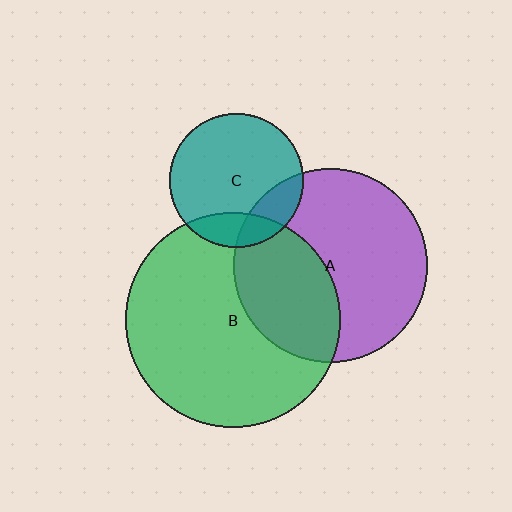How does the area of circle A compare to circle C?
Approximately 2.1 times.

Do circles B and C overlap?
Yes.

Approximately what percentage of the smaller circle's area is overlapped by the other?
Approximately 15%.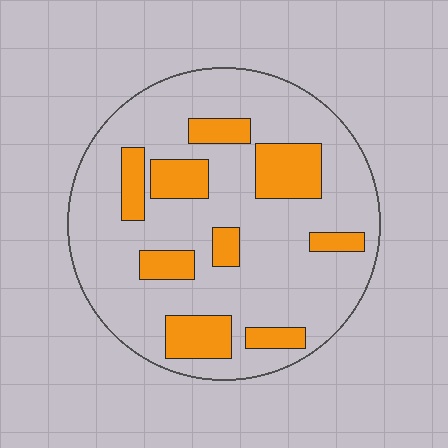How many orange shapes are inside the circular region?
9.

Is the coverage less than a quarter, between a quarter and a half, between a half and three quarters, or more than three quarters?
Less than a quarter.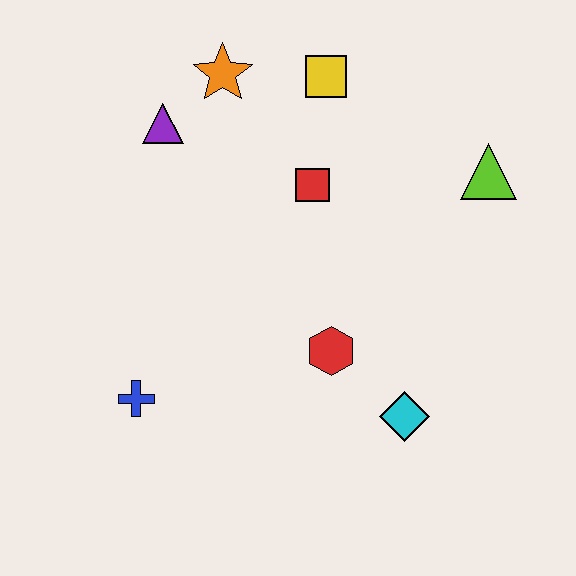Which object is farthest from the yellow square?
The blue cross is farthest from the yellow square.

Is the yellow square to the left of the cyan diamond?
Yes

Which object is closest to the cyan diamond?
The red hexagon is closest to the cyan diamond.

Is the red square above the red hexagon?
Yes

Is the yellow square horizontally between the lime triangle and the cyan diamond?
No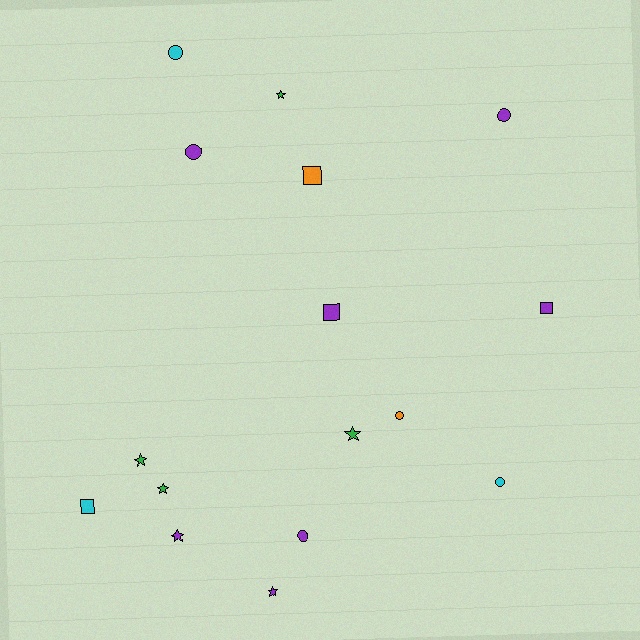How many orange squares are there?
There is 1 orange square.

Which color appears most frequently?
Purple, with 7 objects.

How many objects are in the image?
There are 16 objects.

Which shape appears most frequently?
Star, with 6 objects.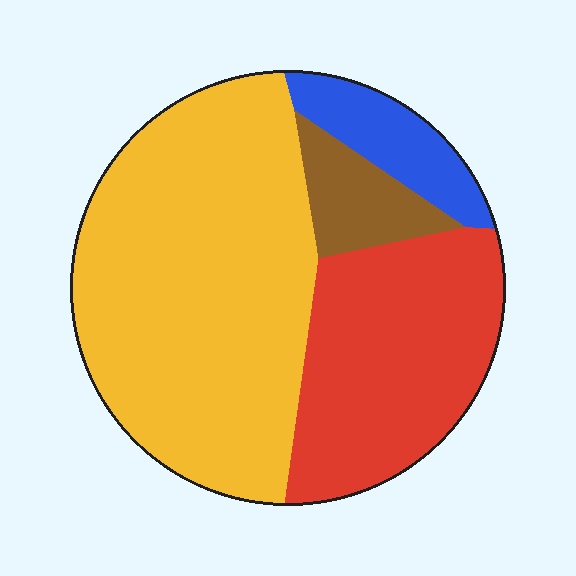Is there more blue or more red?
Red.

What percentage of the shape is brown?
Brown covers about 10% of the shape.